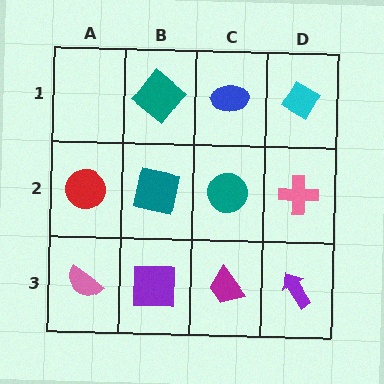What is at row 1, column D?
A cyan diamond.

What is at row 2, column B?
A teal square.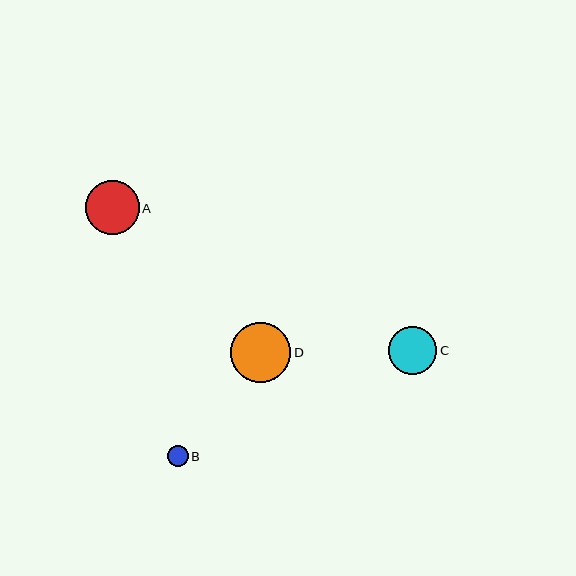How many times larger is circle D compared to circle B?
Circle D is approximately 2.9 times the size of circle B.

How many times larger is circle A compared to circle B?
Circle A is approximately 2.6 times the size of circle B.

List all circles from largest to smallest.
From largest to smallest: D, A, C, B.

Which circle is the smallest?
Circle B is the smallest with a size of approximately 21 pixels.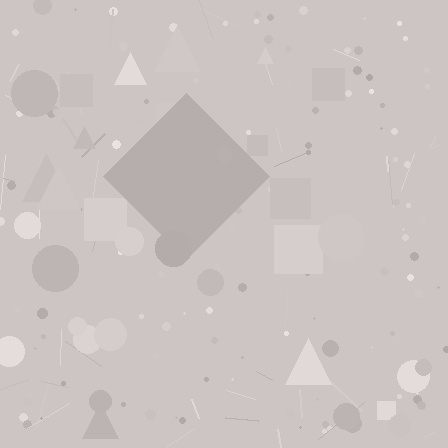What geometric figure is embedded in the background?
A diamond is embedded in the background.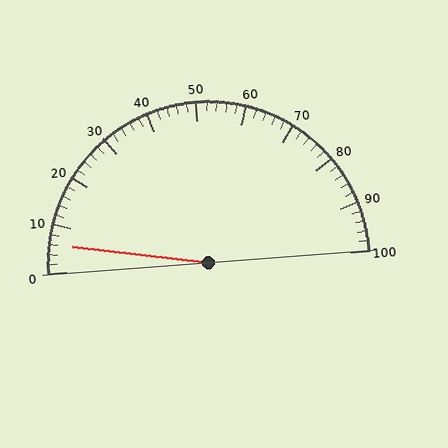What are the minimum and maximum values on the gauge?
The gauge ranges from 0 to 100.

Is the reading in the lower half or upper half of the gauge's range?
The reading is in the lower half of the range (0 to 100).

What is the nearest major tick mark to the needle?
The nearest major tick mark is 10.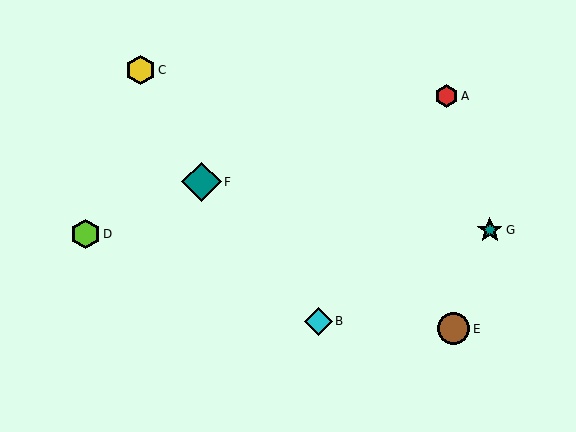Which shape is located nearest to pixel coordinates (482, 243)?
The teal star (labeled G) at (490, 230) is nearest to that location.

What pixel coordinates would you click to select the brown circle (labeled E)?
Click at (454, 329) to select the brown circle E.